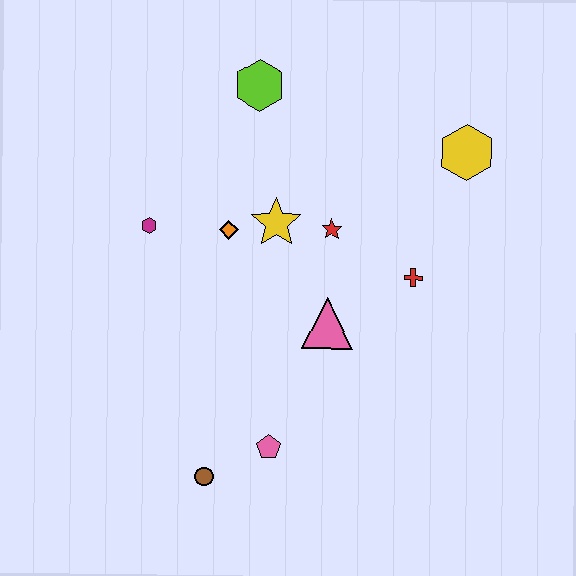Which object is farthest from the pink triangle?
The lime hexagon is farthest from the pink triangle.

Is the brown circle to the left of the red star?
Yes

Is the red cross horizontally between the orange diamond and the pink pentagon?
No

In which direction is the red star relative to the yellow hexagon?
The red star is to the left of the yellow hexagon.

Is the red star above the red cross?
Yes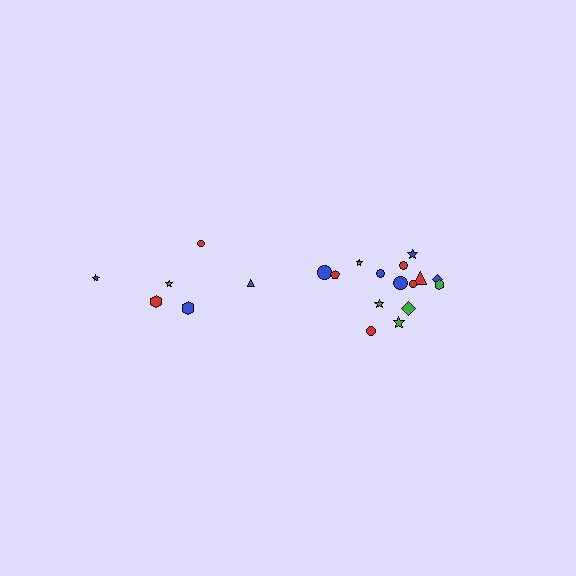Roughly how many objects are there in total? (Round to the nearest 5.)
Roughly 20 objects in total.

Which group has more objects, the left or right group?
The right group.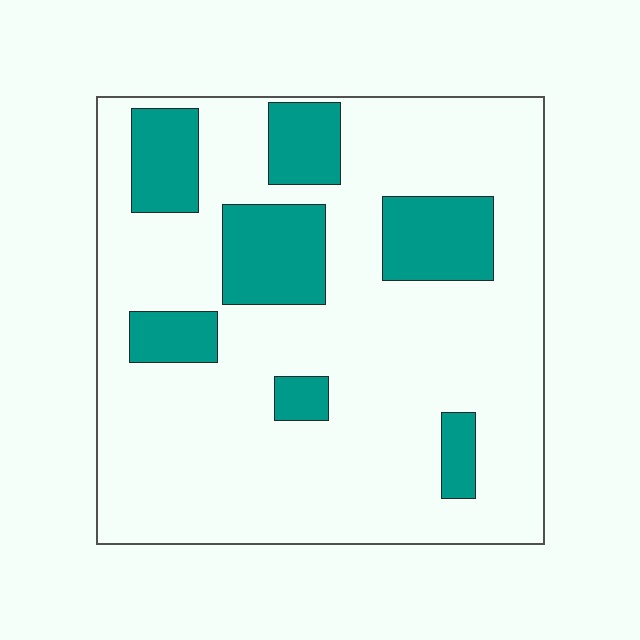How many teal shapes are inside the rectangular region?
7.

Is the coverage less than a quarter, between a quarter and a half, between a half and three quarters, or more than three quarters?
Less than a quarter.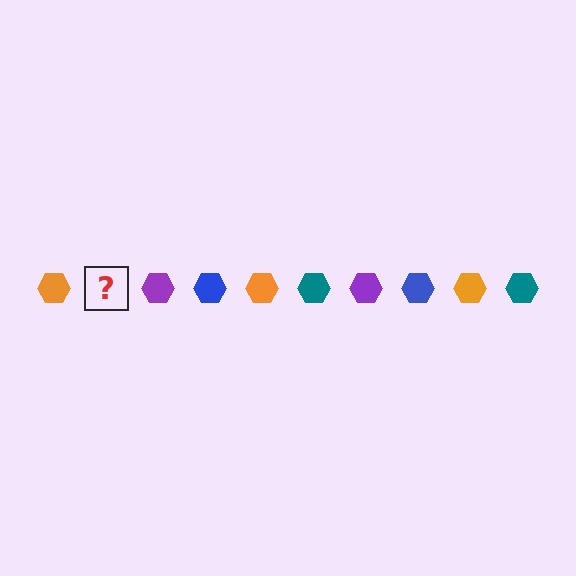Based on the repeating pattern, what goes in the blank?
The blank should be a teal hexagon.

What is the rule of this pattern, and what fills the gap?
The rule is that the pattern cycles through orange, teal, purple, blue hexagons. The gap should be filled with a teal hexagon.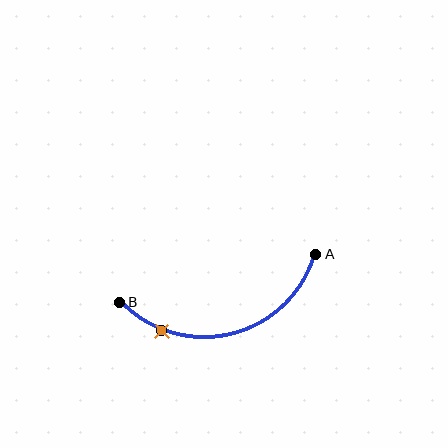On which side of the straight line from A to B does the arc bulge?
The arc bulges below the straight line connecting A and B.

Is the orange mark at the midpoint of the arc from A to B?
No. The orange mark lies on the arc but is closer to endpoint B. The arc midpoint would be at the point on the curve equidistant along the arc from both A and B.